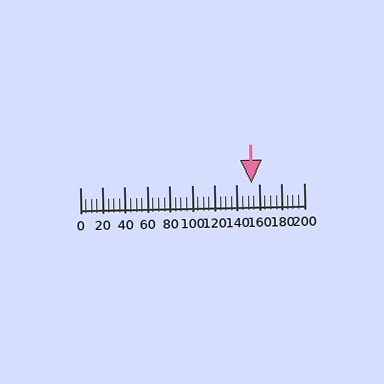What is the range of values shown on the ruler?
The ruler shows values from 0 to 200.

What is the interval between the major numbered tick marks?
The major tick marks are spaced 20 units apart.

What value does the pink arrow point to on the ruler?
The pink arrow points to approximately 154.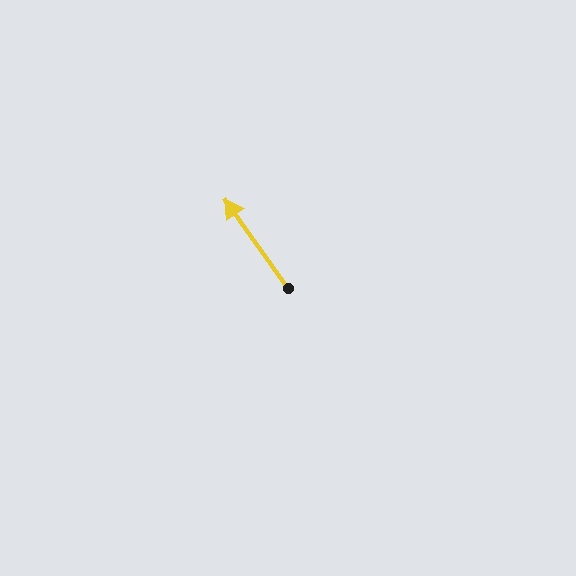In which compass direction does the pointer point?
Northwest.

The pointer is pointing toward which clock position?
Roughly 11 o'clock.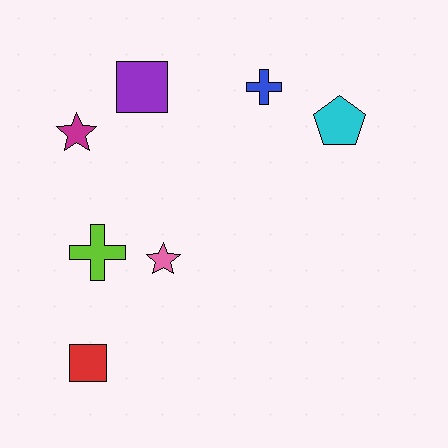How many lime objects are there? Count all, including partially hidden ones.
There is 1 lime object.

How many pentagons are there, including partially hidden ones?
There is 1 pentagon.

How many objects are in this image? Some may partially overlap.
There are 7 objects.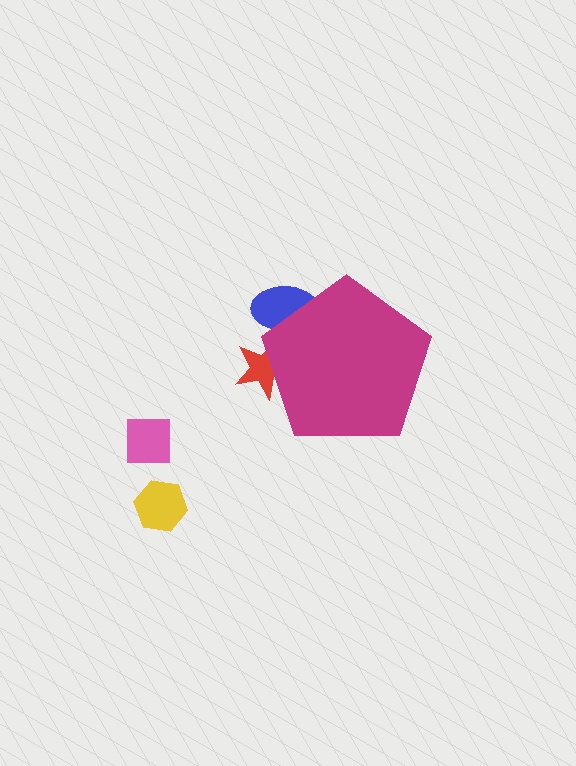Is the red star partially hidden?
Yes, the red star is partially hidden behind the magenta pentagon.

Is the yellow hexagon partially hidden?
No, the yellow hexagon is fully visible.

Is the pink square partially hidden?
No, the pink square is fully visible.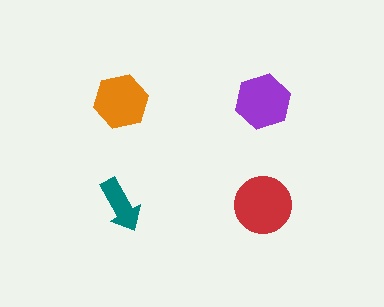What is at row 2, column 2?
A red circle.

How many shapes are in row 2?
2 shapes.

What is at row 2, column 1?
A teal arrow.